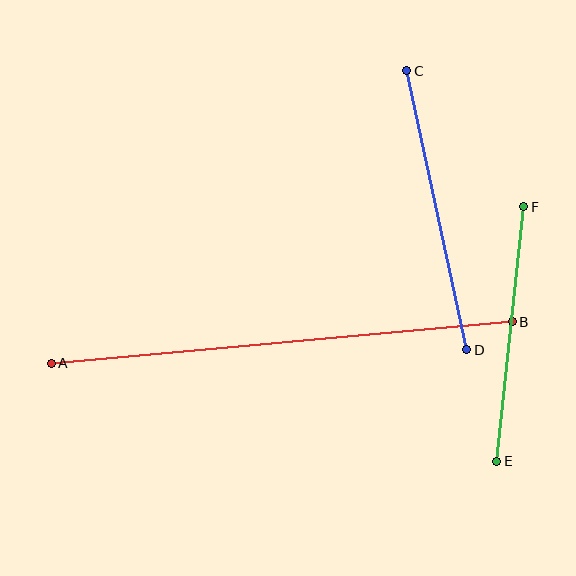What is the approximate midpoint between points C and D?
The midpoint is at approximately (437, 210) pixels.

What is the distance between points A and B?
The distance is approximately 463 pixels.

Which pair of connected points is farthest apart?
Points A and B are farthest apart.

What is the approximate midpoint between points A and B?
The midpoint is at approximately (282, 342) pixels.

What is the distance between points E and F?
The distance is approximately 256 pixels.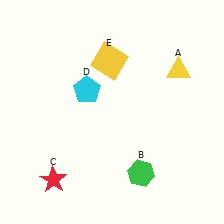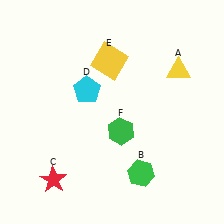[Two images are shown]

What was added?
A green hexagon (F) was added in Image 2.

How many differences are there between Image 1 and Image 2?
There is 1 difference between the two images.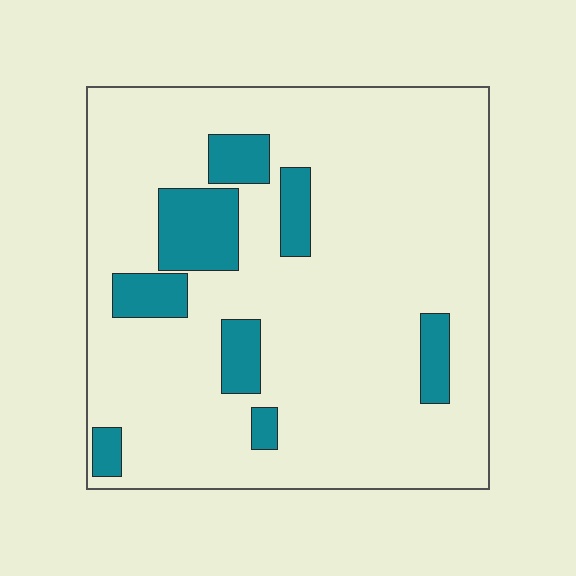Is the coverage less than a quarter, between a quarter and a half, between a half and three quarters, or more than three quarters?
Less than a quarter.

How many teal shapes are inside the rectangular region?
8.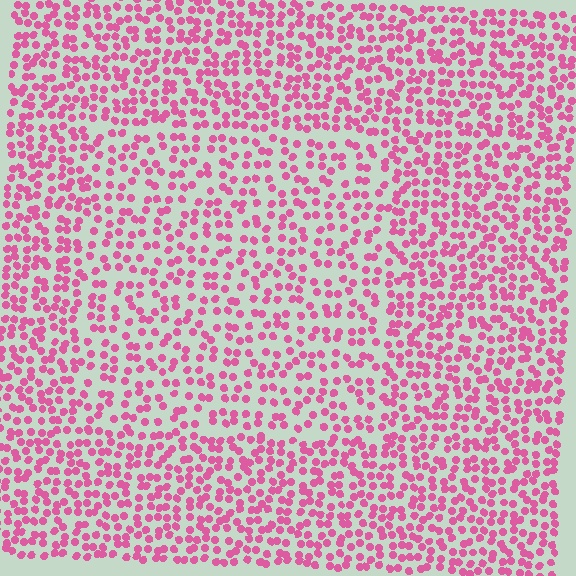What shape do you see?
I see a rectangle.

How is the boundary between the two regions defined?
The boundary is defined by a change in element density (approximately 1.5x ratio). All elements are the same color, size, and shape.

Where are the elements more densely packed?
The elements are more densely packed outside the rectangle boundary.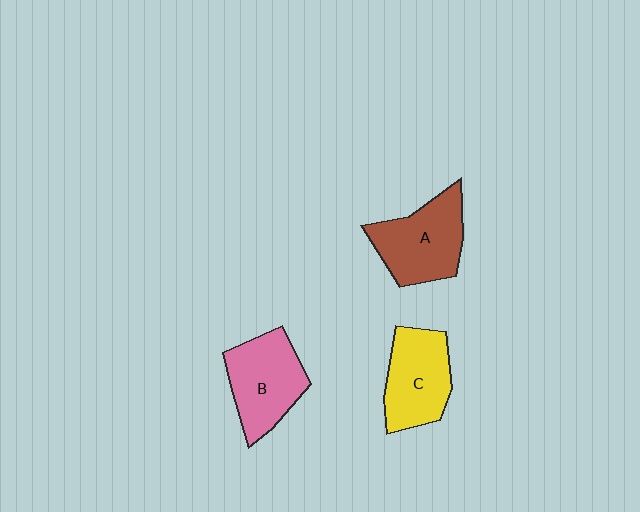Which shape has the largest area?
Shape A (brown).